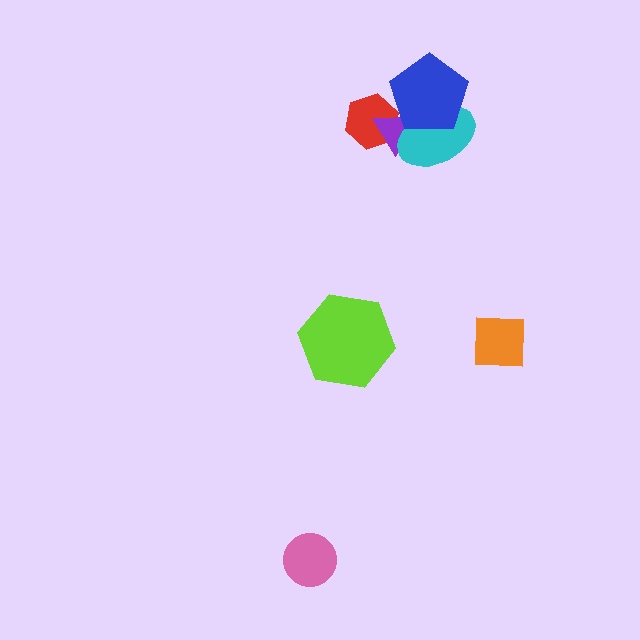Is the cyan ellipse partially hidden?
Yes, it is partially covered by another shape.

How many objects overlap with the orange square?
0 objects overlap with the orange square.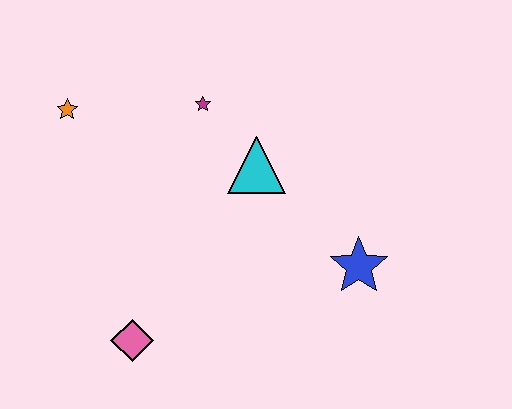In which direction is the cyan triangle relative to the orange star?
The cyan triangle is to the right of the orange star.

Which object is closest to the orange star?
The magenta star is closest to the orange star.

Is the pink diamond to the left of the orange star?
No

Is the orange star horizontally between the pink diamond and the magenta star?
No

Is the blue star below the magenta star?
Yes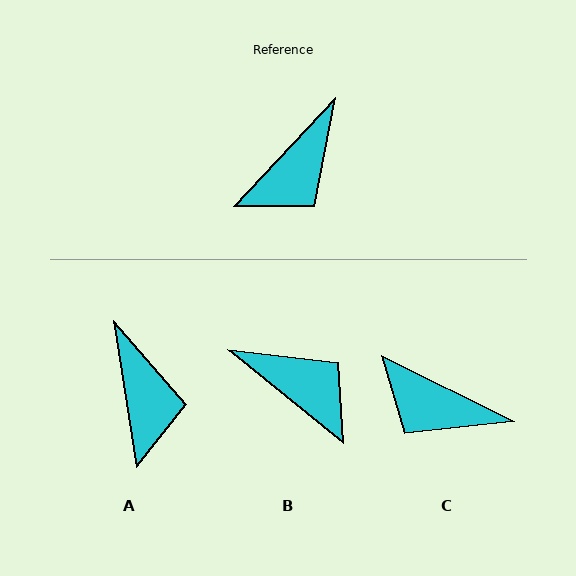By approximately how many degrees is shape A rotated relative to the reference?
Approximately 52 degrees counter-clockwise.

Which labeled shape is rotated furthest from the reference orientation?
B, about 94 degrees away.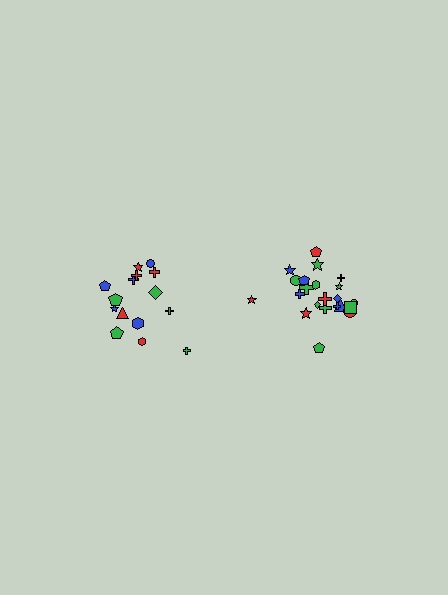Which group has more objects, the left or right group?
The right group.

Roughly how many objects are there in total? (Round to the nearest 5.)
Roughly 35 objects in total.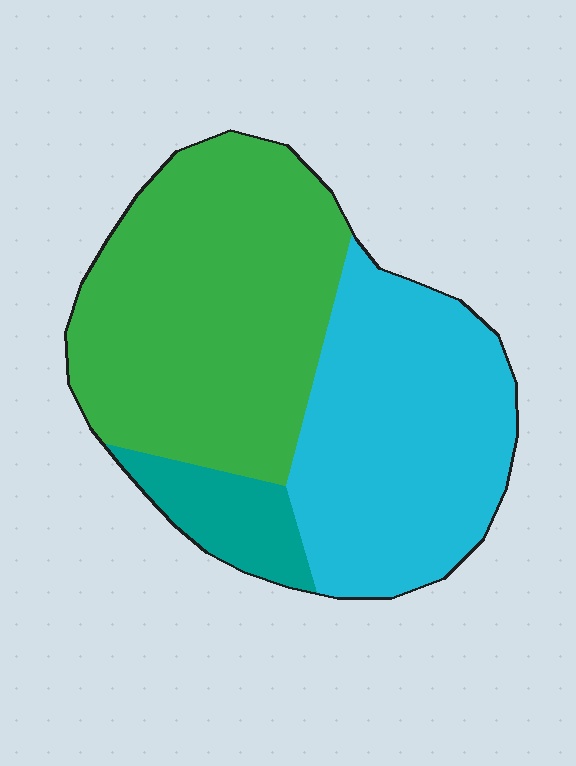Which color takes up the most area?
Green, at roughly 50%.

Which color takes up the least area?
Teal, at roughly 10%.